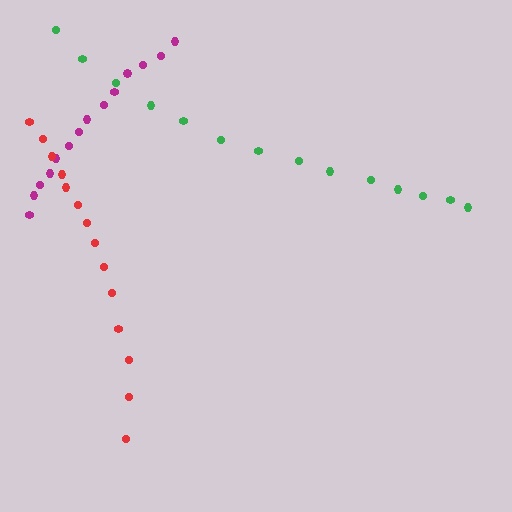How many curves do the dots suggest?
There are 3 distinct paths.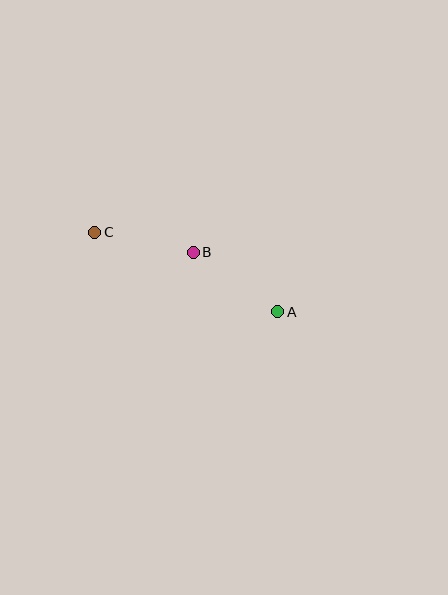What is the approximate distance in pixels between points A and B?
The distance between A and B is approximately 103 pixels.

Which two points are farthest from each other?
Points A and C are farthest from each other.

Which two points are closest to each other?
Points B and C are closest to each other.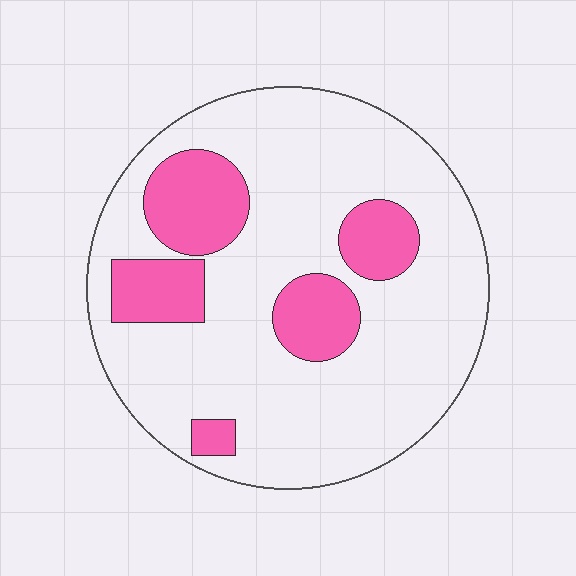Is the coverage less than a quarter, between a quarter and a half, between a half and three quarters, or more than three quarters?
Less than a quarter.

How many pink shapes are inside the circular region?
5.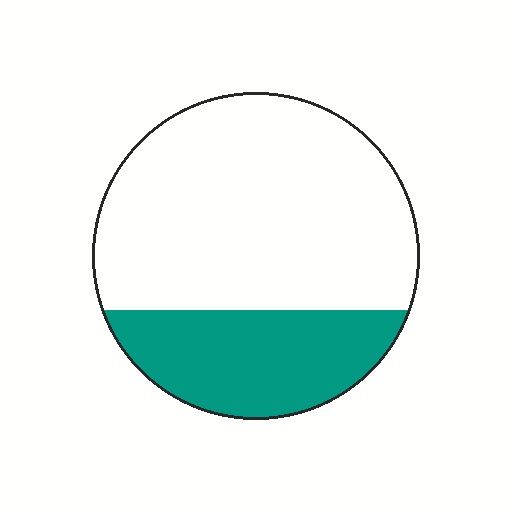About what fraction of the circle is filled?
About one third (1/3).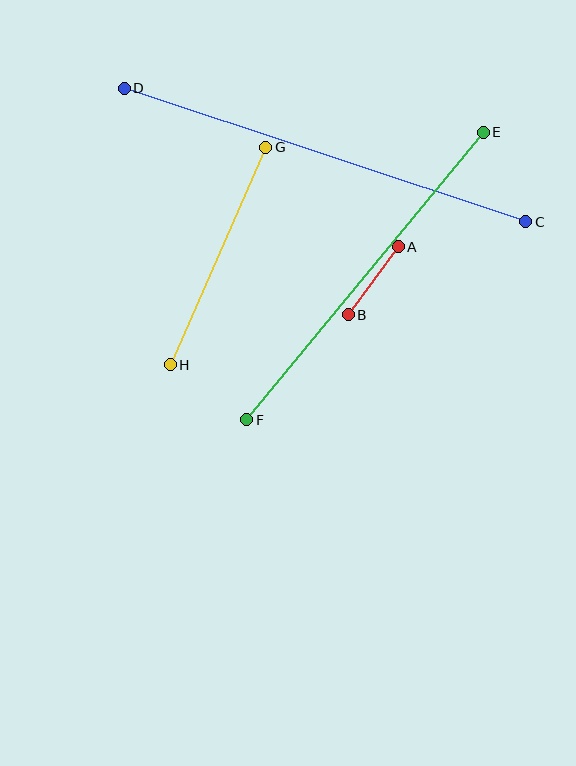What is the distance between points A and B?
The distance is approximately 85 pixels.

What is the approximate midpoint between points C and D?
The midpoint is at approximately (325, 155) pixels.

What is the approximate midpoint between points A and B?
The midpoint is at approximately (373, 281) pixels.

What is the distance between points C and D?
The distance is approximately 423 pixels.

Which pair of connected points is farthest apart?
Points C and D are farthest apart.